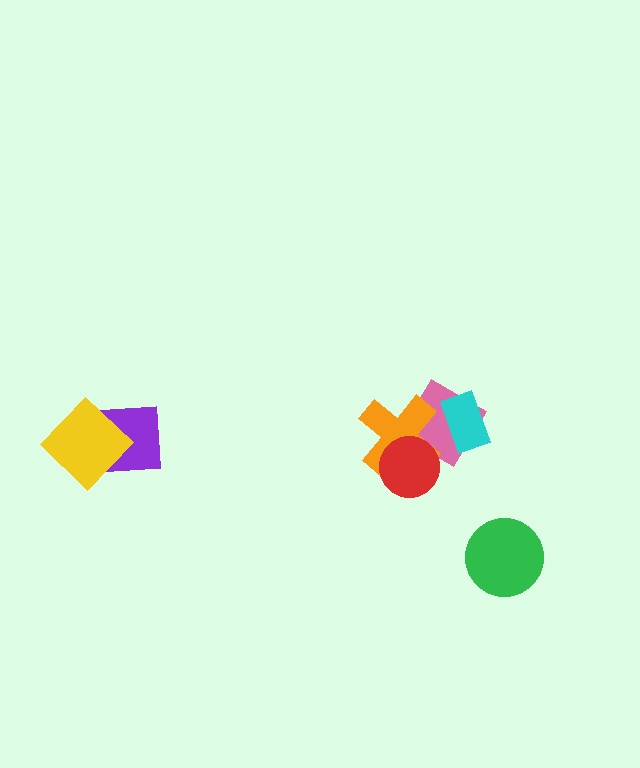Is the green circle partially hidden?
No, no other shape covers it.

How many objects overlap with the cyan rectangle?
1 object overlaps with the cyan rectangle.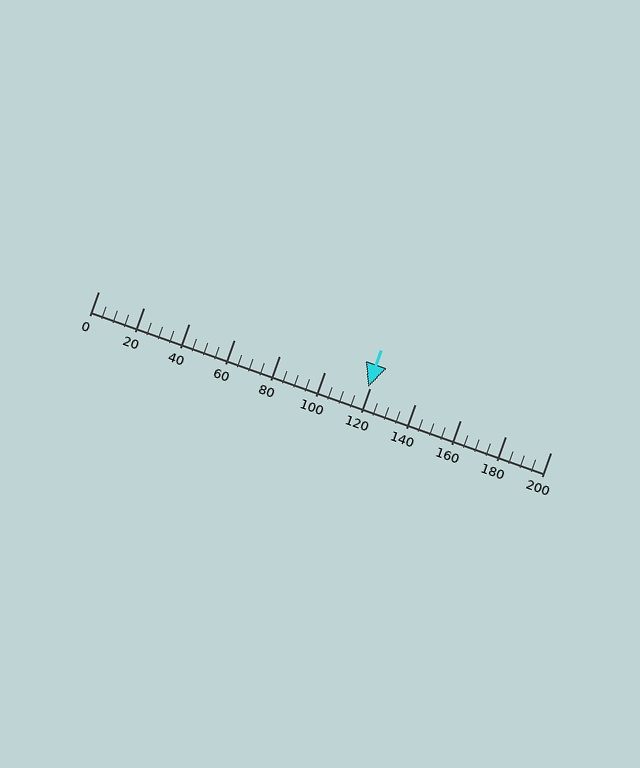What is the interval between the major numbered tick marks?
The major tick marks are spaced 20 units apart.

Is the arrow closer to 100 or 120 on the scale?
The arrow is closer to 120.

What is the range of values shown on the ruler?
The ruler shows values from 0 to 200.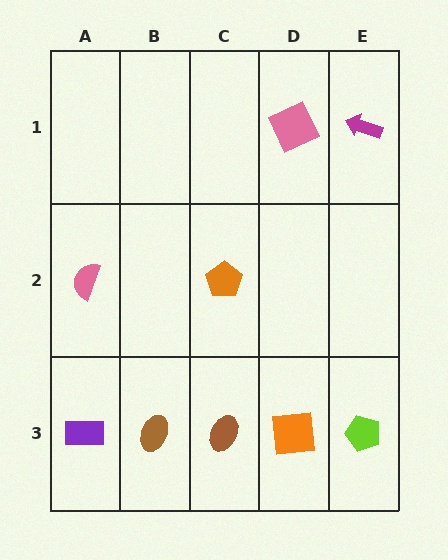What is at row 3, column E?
A lime pentagon.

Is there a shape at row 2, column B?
No, that cell is empty.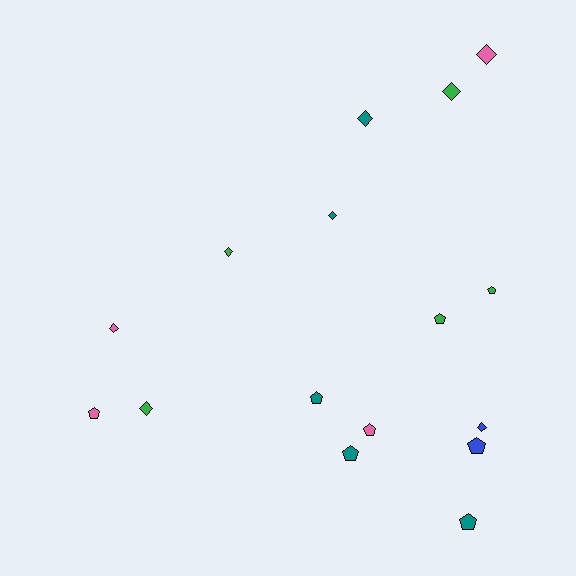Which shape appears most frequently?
Diamond, with 8 objects.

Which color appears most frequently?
Green, with 5 objects.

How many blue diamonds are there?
There is 1 blue diamond.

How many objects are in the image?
There are 16 objects.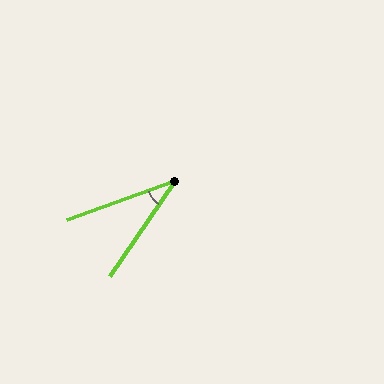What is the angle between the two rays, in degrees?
Approximately 36 degrees.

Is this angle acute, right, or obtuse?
It is acute.